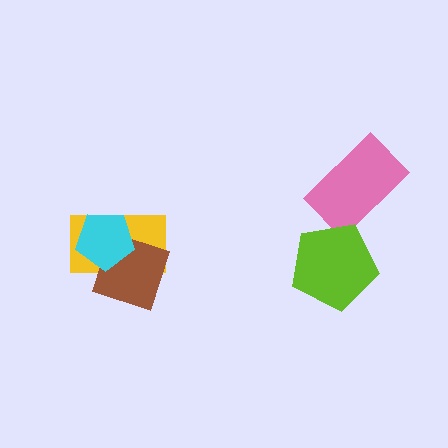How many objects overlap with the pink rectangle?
0 objects overlap with the pink rectangle.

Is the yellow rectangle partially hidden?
Yes, it is partially covered by another shape.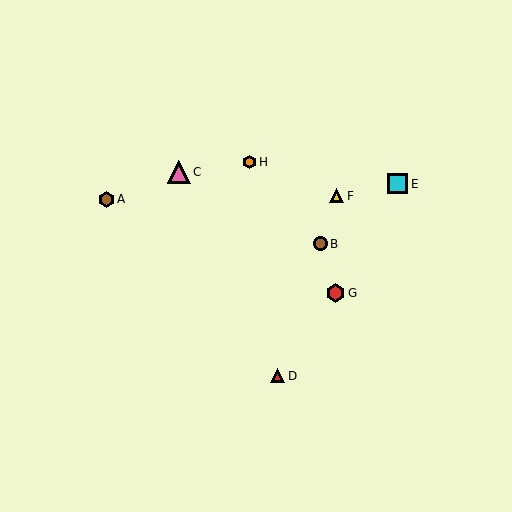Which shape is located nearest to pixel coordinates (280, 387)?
The red triangle (labeled D) at (277, 376) is nearest to that location.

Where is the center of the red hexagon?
The center of the red hexagon is at (336, 293).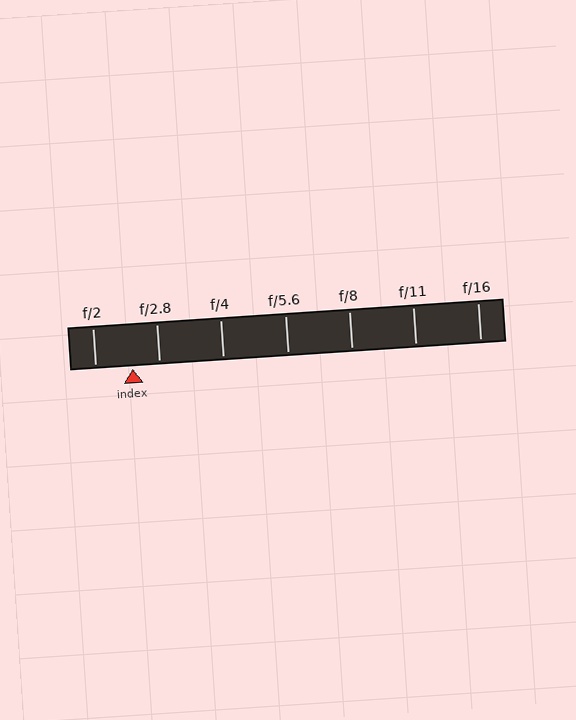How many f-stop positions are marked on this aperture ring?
There are 7 f-stop positions marked.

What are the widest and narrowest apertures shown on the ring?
The widest aperture shown is f/2 and the narrowest is f/16.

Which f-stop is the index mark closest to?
The index mark is closest to f/2.8.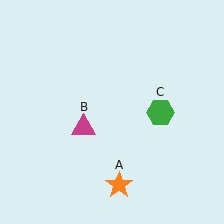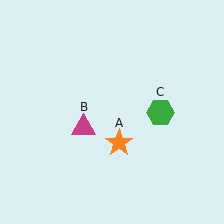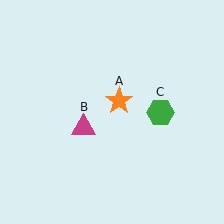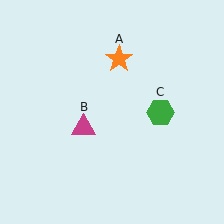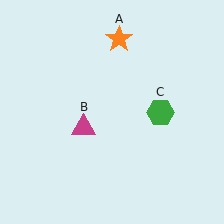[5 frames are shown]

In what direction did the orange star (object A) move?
The orange star (object A) moved up.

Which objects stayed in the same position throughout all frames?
Magenta triangle (object B) and green hexagon (object C) remained stationary.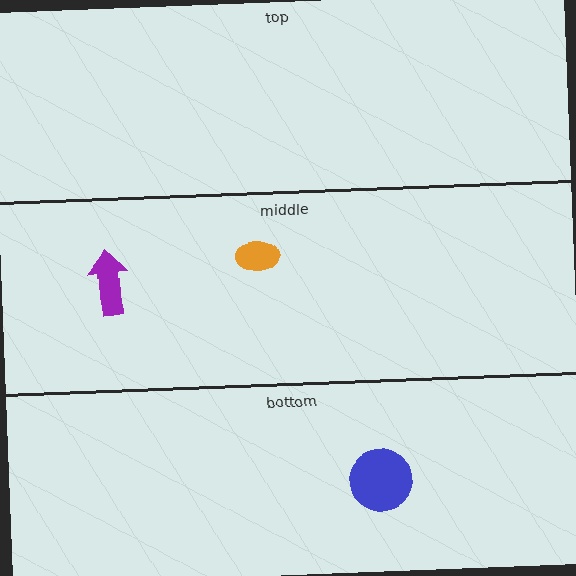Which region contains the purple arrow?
The middle region.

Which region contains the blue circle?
The bottom region.